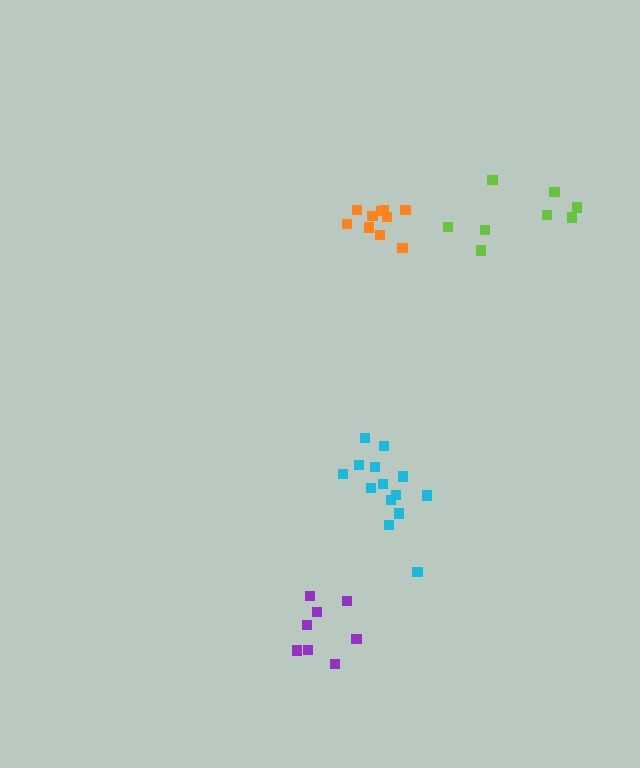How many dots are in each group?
Group 1: 8 dots, Group 2: 14 dots, Group 3: 8 dots, Group 4: 10 dots (40 total).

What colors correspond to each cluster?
The clusters are colored: lime, cyan, purple, orange.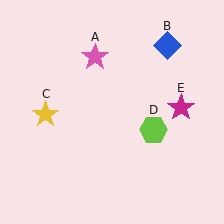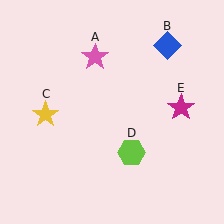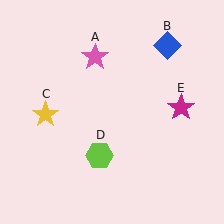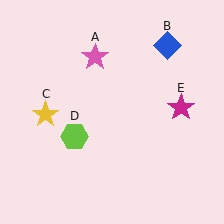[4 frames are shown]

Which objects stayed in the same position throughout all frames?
Pink star (object A) and blue diamond (object B) and yellow star (object C) and magenta star (object E) remained stationary.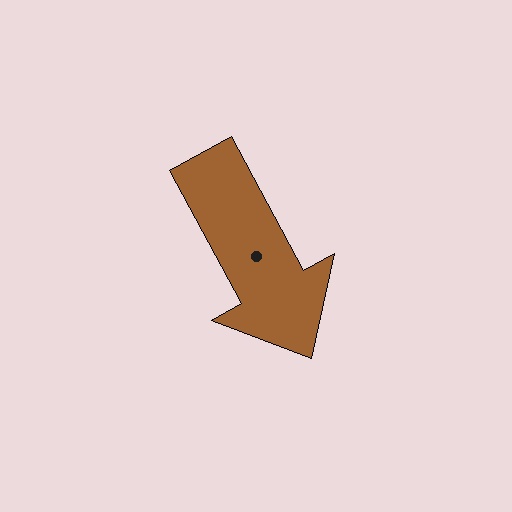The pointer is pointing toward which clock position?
Roughly 5 o'clock.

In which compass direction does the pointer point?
Southeast.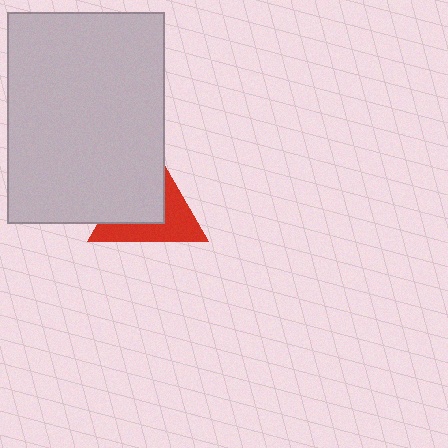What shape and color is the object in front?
The object in front is a light gray rectangle.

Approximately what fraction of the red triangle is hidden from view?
Roughly 54% of the red triangle is hidden behind the light gray rectangle.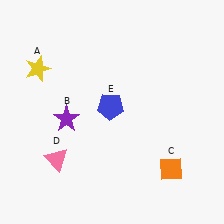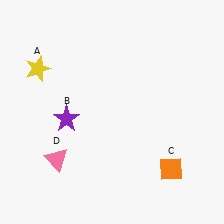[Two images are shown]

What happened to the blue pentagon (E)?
The blue pentagon (E) was removed in Image 2. It was in the top-left area of Image 1.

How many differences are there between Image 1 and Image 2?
There is 1 difference between the two images.